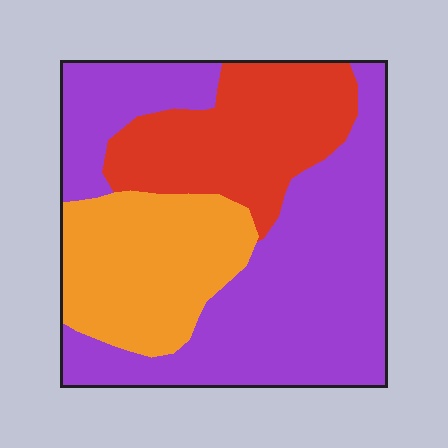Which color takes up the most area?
Purple, at roughly 50%.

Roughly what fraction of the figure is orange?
Orange takes up less than a quarter of the figure.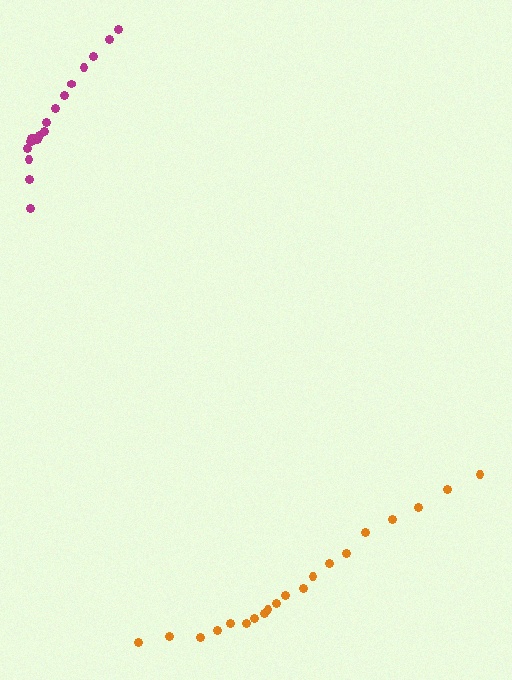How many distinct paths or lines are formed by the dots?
There are 2 distinct paths.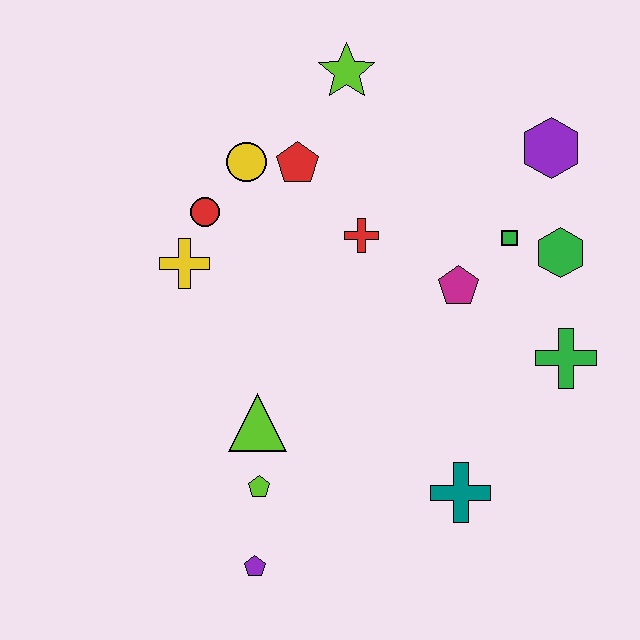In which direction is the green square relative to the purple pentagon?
The green square is above the purple pentagon.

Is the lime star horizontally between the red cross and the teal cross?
No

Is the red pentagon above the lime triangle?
Yes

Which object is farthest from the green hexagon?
The purple pentagon is farthest from the green hexagon.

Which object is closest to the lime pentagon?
The lime triangle is closest to the lime pentagon.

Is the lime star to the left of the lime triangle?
No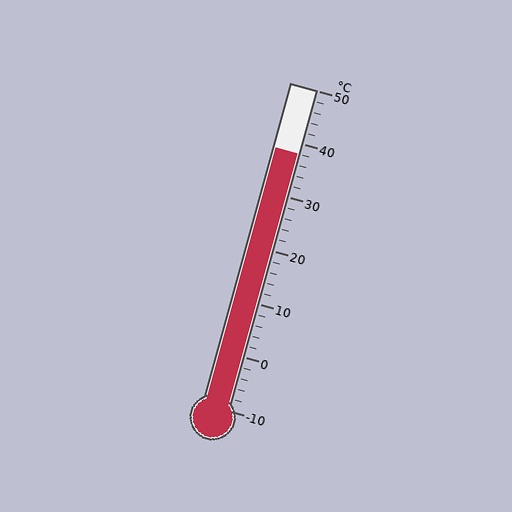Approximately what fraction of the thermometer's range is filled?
The thermometer is filled to approximately 80% of its range.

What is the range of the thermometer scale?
The thermometer scale ranges from -10°C to 50°C.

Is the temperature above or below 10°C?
The temperature is above 10°C.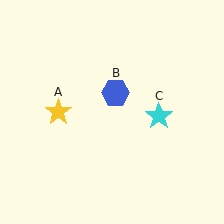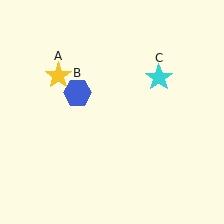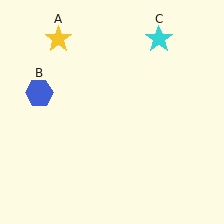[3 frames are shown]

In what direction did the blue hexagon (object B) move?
The blue hexagon (object B) moved left.